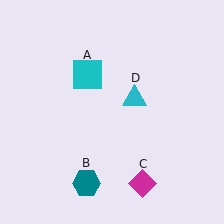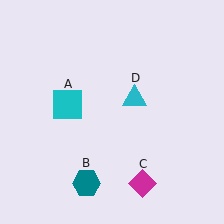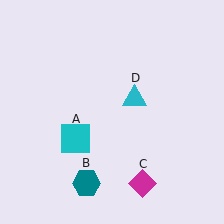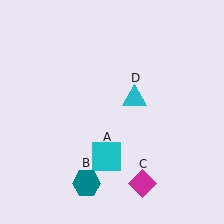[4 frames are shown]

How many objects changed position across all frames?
1 object changed position: cyan square (object A).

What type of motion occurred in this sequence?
The cyan square (object A) rotated counterclockwise around the center of the scene.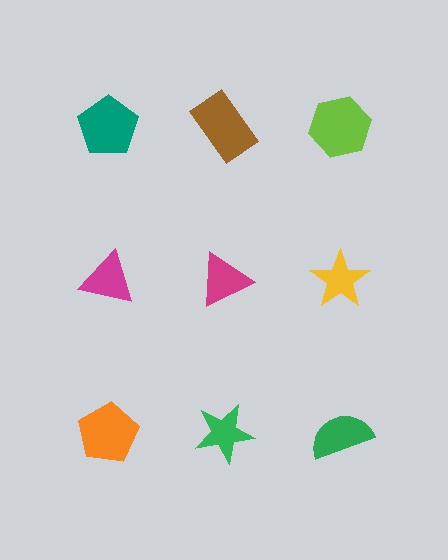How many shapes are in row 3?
3 shapes.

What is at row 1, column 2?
A brown rectangle.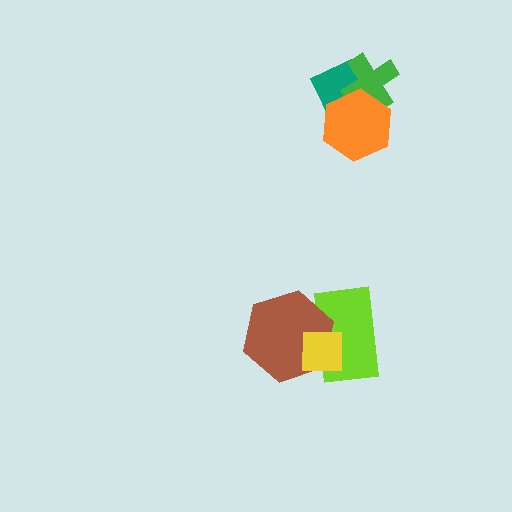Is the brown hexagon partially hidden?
Yes, it is partially covered by another shape.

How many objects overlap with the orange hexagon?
2 objects overlap with the orange hexagon.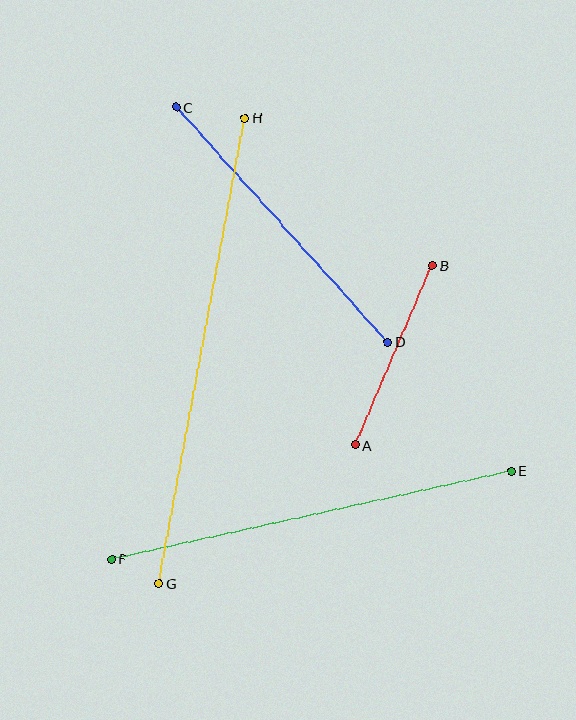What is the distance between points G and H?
The distance is approximately 473 pixels.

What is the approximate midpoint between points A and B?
The midpoint is at approximately (394, 355) pixels.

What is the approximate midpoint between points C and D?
The midpoint is at approximately (282, 224) pixels.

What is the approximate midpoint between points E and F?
The midpoint is at approximately (311, 515) pixels.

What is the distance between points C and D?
The distance is approximately 316 pixels.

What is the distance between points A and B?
The distance is approximately 195 pixels.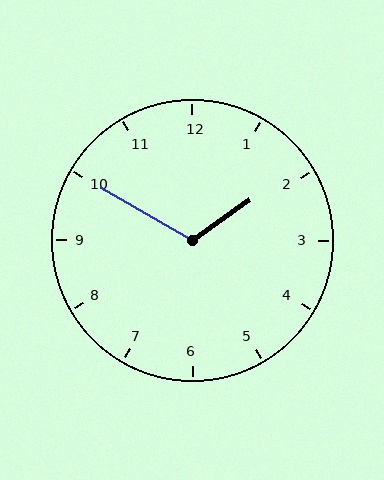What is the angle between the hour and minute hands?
Approximately 115 degrees.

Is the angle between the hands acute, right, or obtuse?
It is obtuse.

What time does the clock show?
1:50.